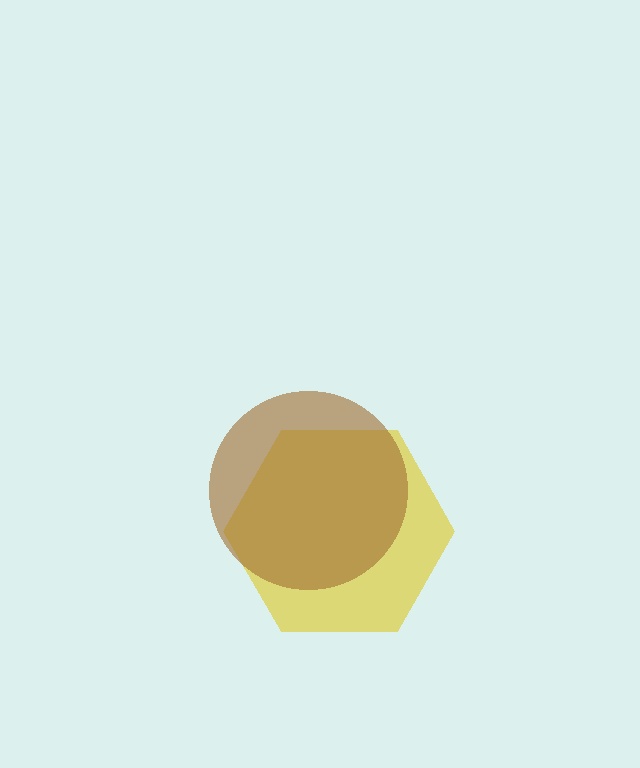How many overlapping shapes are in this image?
There are 2 overlapping shapes in the image.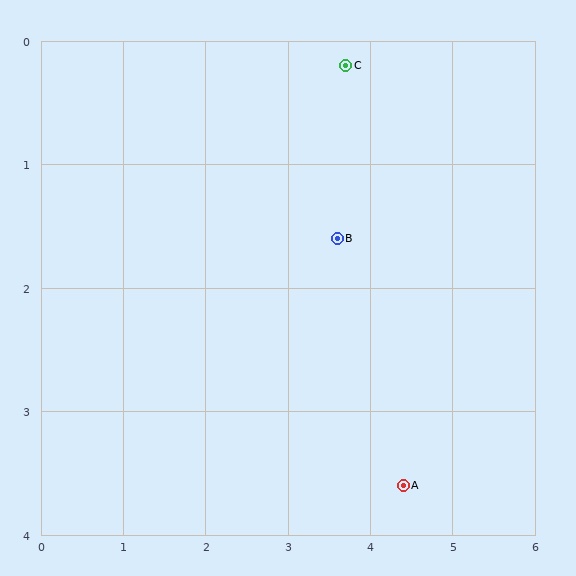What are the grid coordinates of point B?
Point B is at approximately (3.6, 1.6).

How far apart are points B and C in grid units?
Points B and C are about 1.4 grid units apart.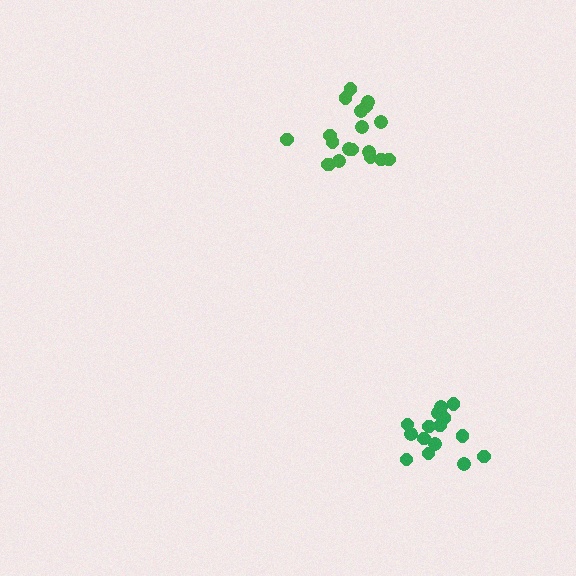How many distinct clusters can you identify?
There are 2 distinct clusters.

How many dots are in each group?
Group 1: 19 dots, Group 2: 15 dots (34 total).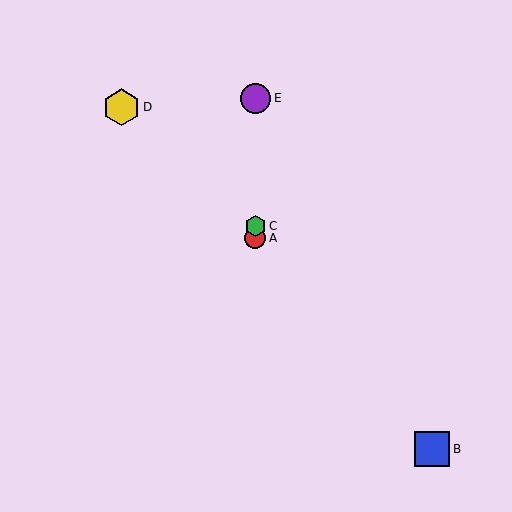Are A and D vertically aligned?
No, A is at x≈255 and D is at x≈121.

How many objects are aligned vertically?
3 objects (A, C, E) are aligned vertically.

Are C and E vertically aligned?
Yes, both are at x≈255.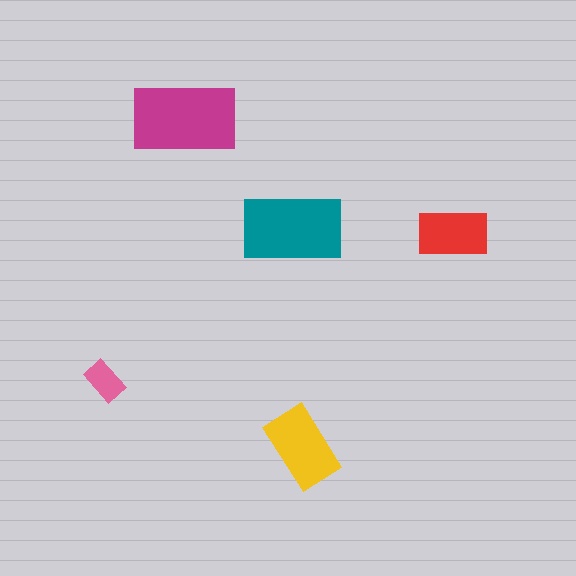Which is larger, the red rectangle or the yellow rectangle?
The yellow one.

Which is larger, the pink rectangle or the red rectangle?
The red one.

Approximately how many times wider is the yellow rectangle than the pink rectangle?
About 2 times wider.